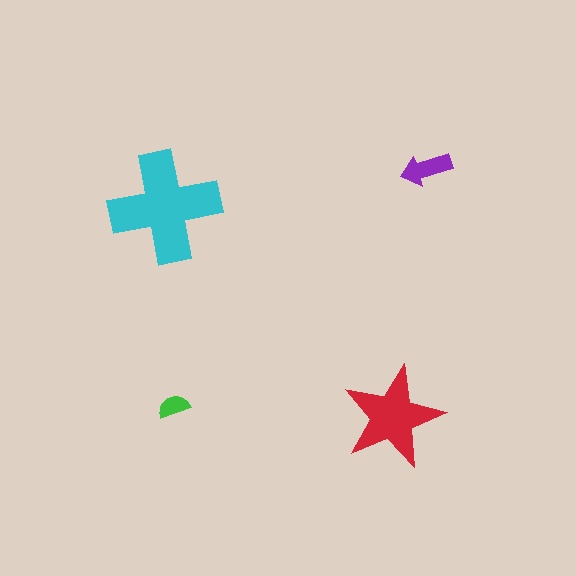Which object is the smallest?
The green semicircle.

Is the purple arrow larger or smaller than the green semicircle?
Larger.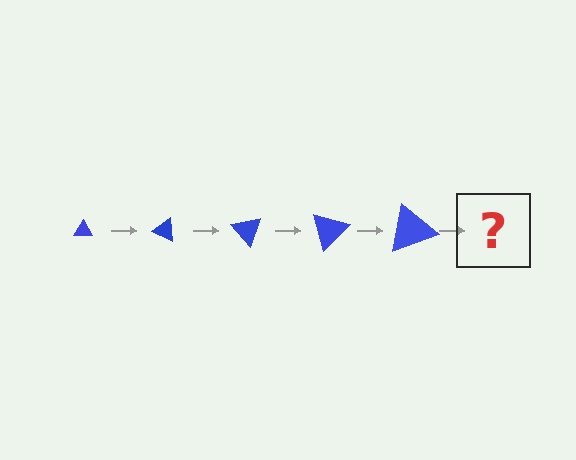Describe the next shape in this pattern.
It should be a triangle, larger than the previous one and rotated 125 degrees from the start.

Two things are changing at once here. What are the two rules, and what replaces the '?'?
The two rules are that the triangle grows larger each step and it rotates 25 degrees each step. The '?' should be a triangle, larger than the previous one and rotated 125 degrees from the start.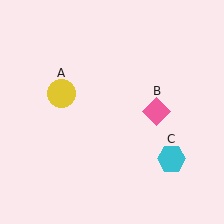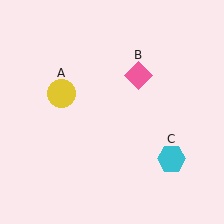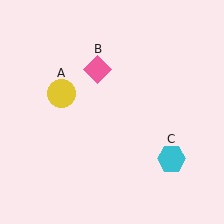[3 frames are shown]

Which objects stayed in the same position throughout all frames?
Yellow circle (object A) and cyan hexagon (object C) remained stationary.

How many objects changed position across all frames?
1 object changed position: pink diamond (object B).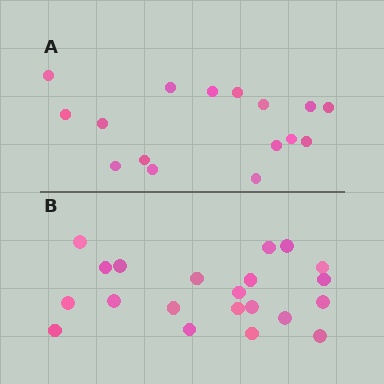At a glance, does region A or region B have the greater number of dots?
Region B (the bottom region) has more dots.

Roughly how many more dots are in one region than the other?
Region B has about 5 more dots than region A.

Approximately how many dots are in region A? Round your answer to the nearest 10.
About 20 dots. (The exact count is 16, which rounds to 20.)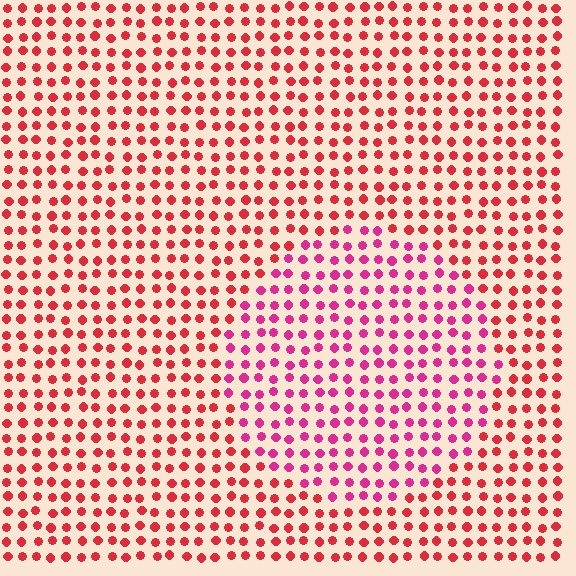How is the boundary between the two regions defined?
The boundary is defined purely by a slight shift in hue (about 31 degrees). Spacing, size, and orientation are identical on both sides.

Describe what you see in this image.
The image is filled with small red elements in a uniform arrangement. A circle-shaped region is visible where the elements are tinted to a slightly different hue, forming a subtle color boundary.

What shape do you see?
I see a circle.